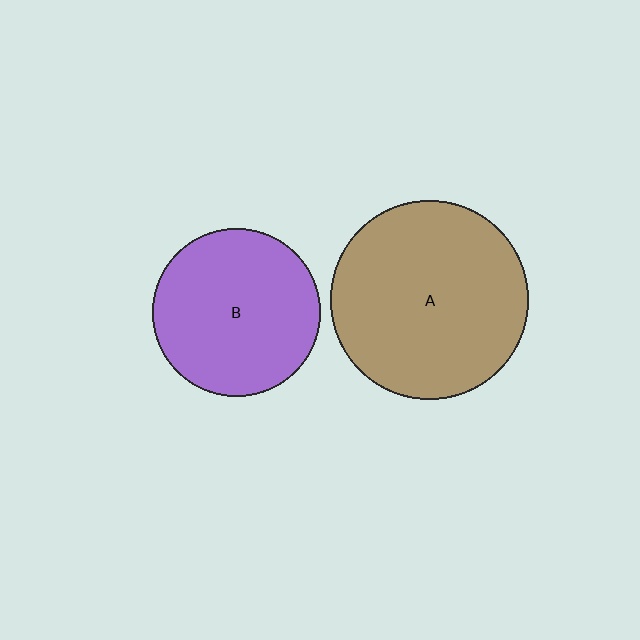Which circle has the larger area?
Circle A (brown).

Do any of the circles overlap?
No, none of the circles overlap.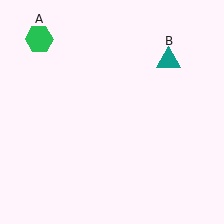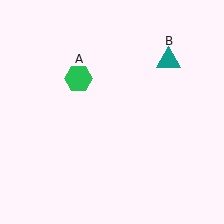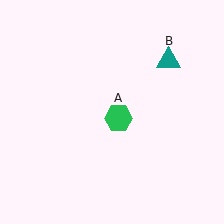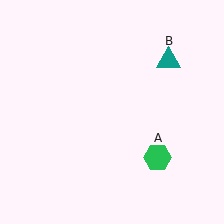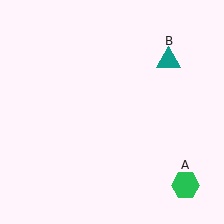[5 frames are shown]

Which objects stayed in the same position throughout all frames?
Teal triangle (object B) remained stationary.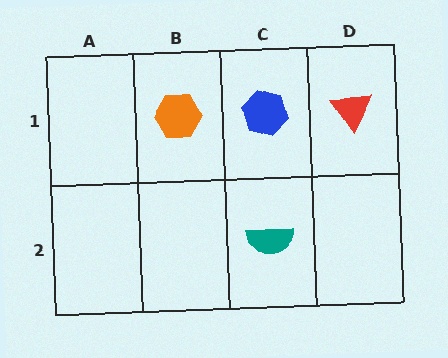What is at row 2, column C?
A teal semicircle.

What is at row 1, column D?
A red triangle.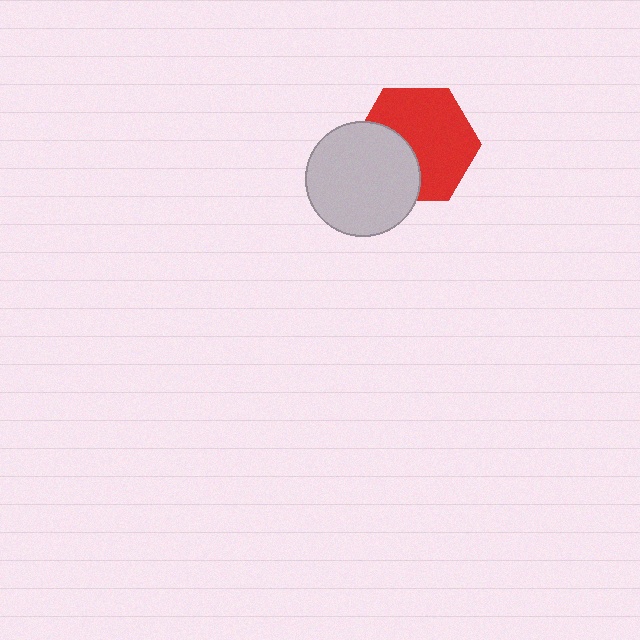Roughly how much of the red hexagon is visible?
Most of it is visible (roughly 66%).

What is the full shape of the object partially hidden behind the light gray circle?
The partially hidden object is a red hexagon.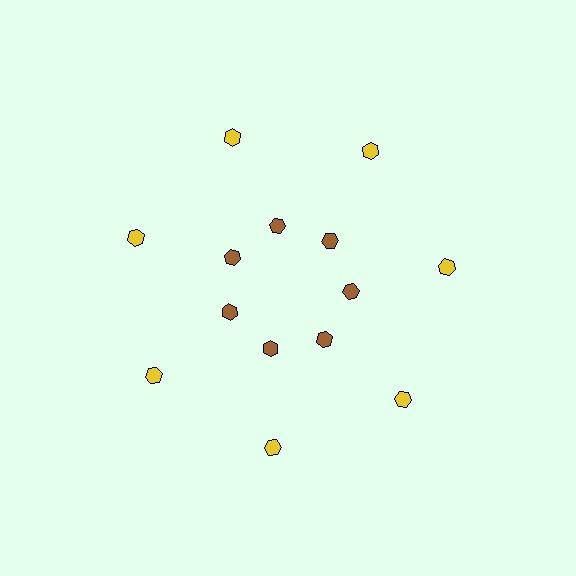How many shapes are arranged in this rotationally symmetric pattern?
There are 14 shapes, arranged in 7 groups of 2.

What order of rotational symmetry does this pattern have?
This pattern has 7-fold rotational symmetry.